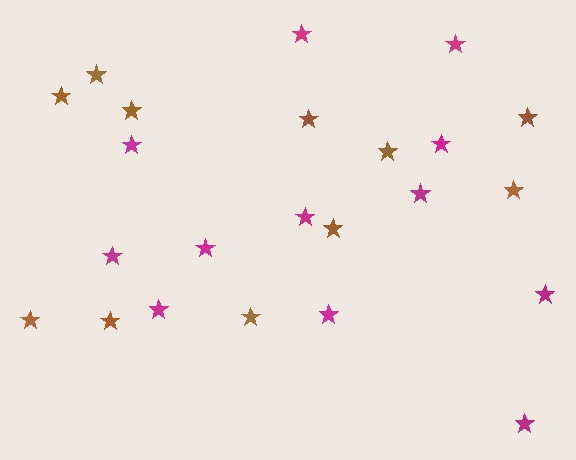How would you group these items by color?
There are 2 groups: one group of brown stars (11) and one group of magenta stars (12).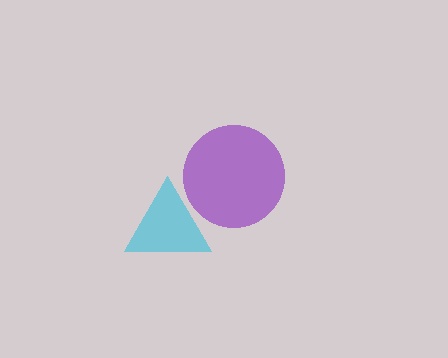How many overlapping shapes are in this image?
There are 2 overlapping shapes in the image.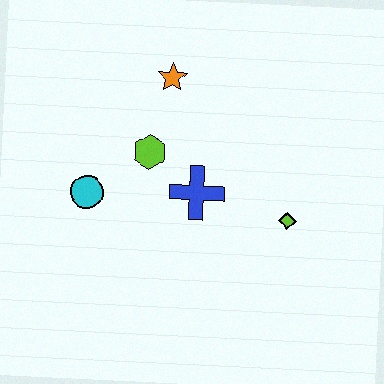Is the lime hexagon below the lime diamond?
No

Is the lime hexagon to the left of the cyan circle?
No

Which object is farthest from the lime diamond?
The cyan circle is farthest from the lime diamond.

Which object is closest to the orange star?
The lime hexagon is closest to the orange star.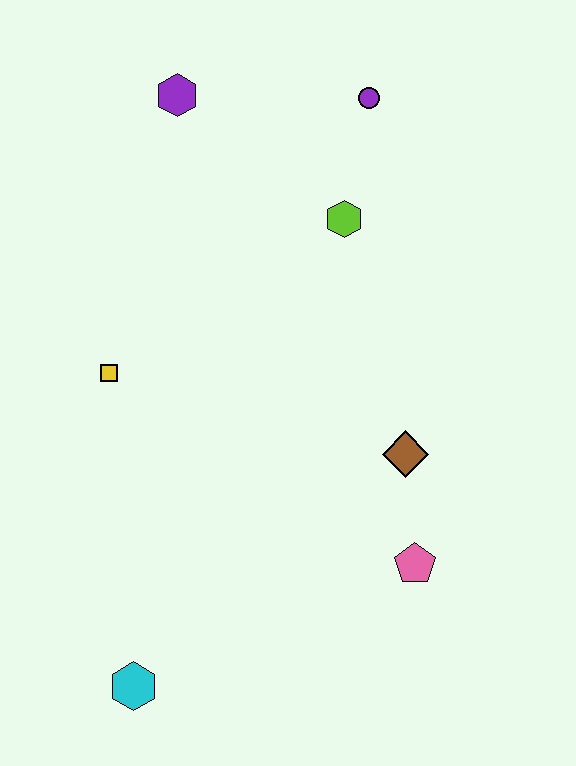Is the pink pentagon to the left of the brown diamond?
No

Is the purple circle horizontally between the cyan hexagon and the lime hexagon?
No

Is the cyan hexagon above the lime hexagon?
No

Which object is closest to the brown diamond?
The pink pentagon is closest to the brown diamond.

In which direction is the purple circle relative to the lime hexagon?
The purple circle is above the lime hexagon.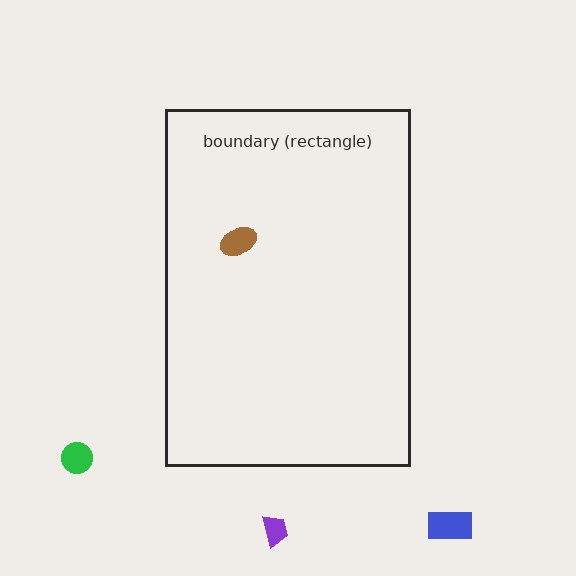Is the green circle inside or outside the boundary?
Outside.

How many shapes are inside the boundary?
1 inside, 3 outside.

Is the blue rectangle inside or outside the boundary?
Outside.